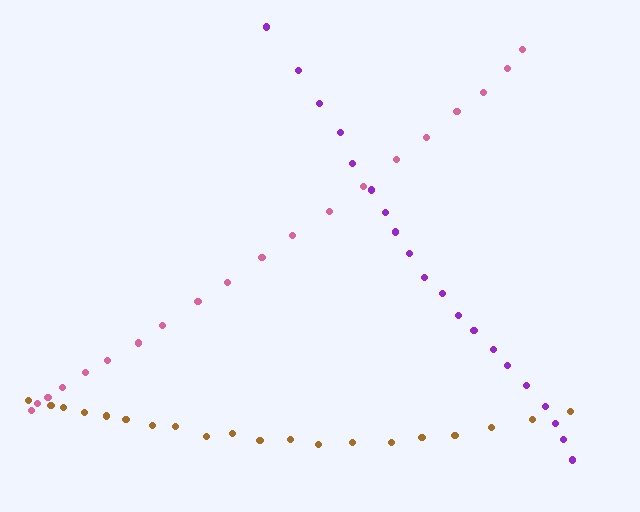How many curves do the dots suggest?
There are 3 distinct paths.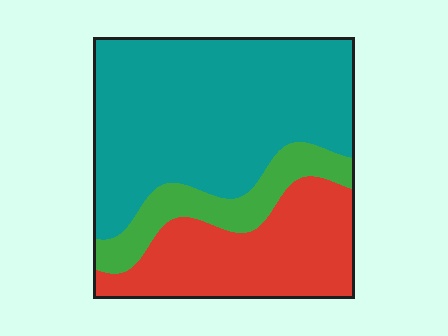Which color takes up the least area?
Green, at roughly 15%.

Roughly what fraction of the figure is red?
Red takes up between a sixth and a third of the figure.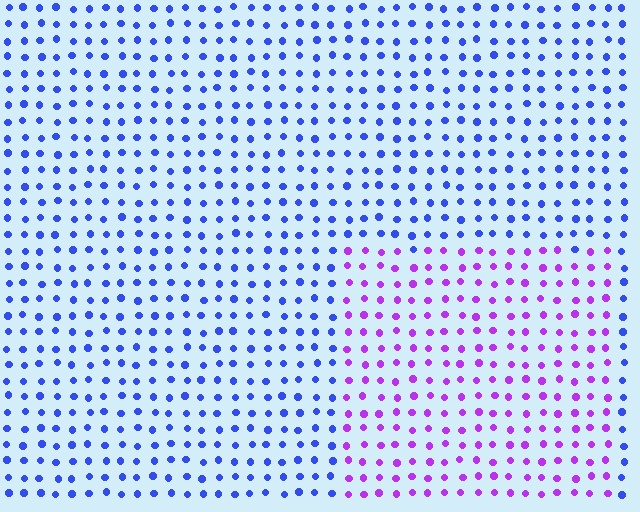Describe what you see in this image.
The image is filled with small blue elements in a uniform arrangement. A rectangle-shaped region is visible where the elements are tinted to a slightly different hue, forming a subtle color boundary.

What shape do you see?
I see a rectangle.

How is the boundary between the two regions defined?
The boundary is defined purely by a slight shift in hue (about 53 degrees). Spacing, size, and orientation are identical on both sides.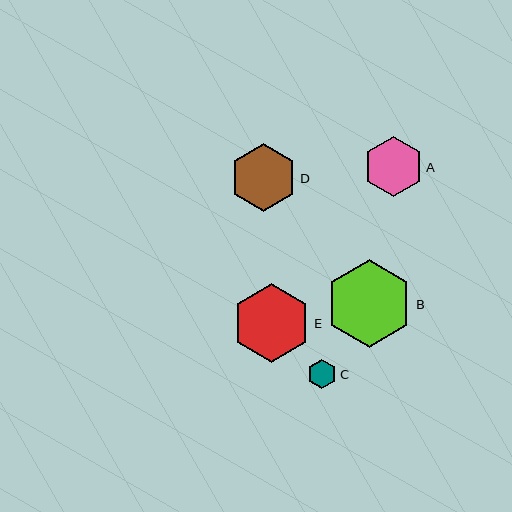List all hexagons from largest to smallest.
From largest to smallest: B, E, D, A, C.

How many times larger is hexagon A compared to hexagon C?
Hexagon A is approximately 2.0 times the size of hexagon C.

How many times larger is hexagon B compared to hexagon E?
Hexagon B is approximately 1.1 times the size of hexagon E.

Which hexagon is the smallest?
Hexagon C is the smallest with a size of approximately 29 pixels.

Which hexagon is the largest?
Hexagon B is the largest with a size of approximately 87 pixels.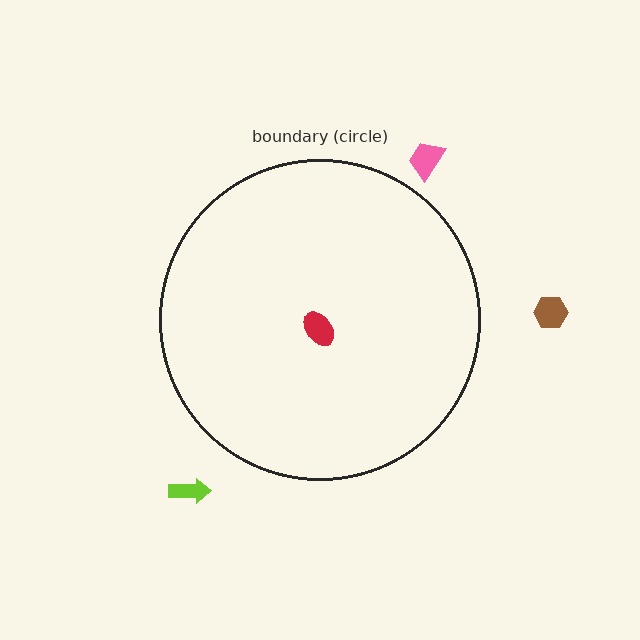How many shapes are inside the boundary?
1 inside, 3 outside.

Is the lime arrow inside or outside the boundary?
Outside.